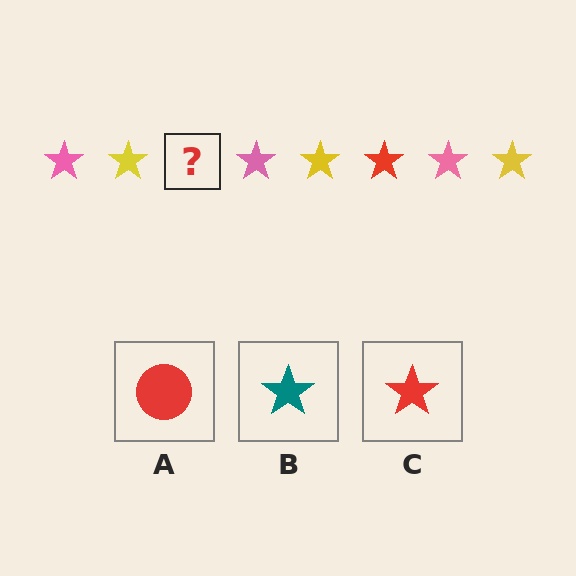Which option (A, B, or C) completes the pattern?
C.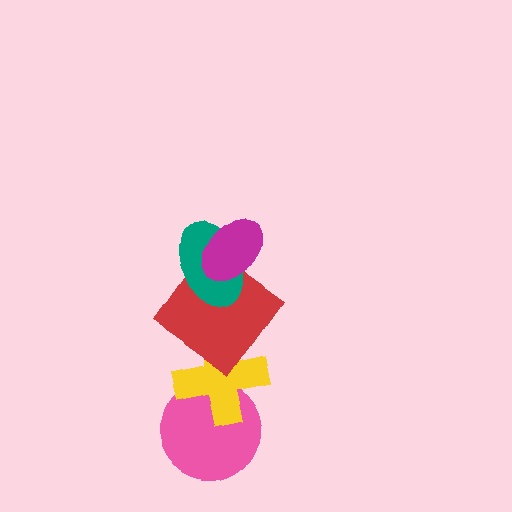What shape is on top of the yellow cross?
The red diamond is on top of the yellow cross.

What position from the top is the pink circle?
The pink circle is 5th from the top.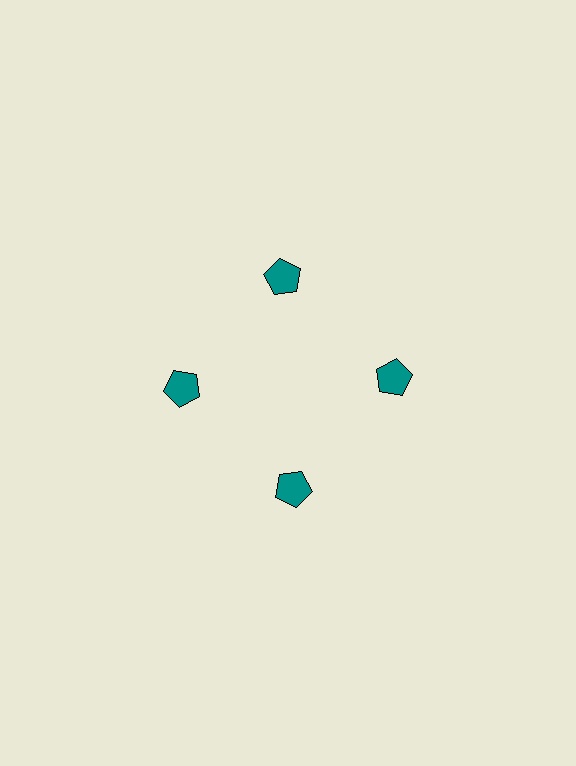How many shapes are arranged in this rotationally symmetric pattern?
There are 4 shapes, arranged in 4 groups of 1.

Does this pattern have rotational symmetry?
Yes, this pattern has 4-fold rotational symmetry. It looks the same after rotating 90 degrees around the center.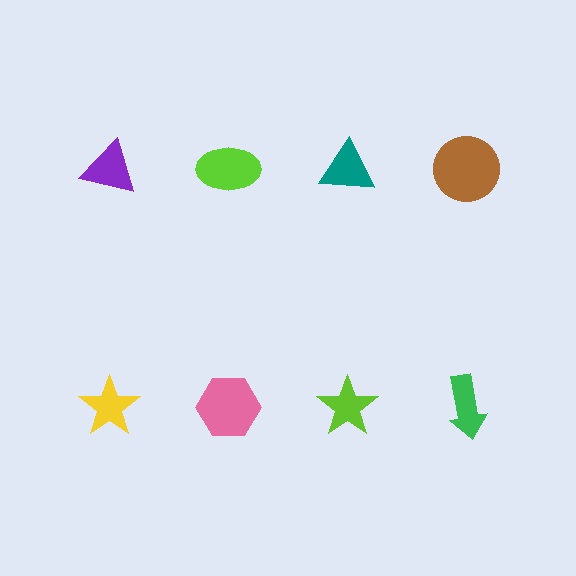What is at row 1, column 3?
A teal triangle.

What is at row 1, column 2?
A lime ellipse.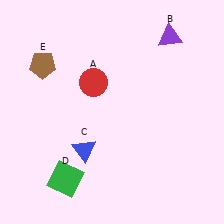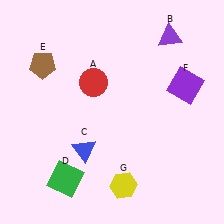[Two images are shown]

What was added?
A purple square (F), a yellow hexagon (G) were added in Image 2.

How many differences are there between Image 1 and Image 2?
There are 2 differences between the two images.